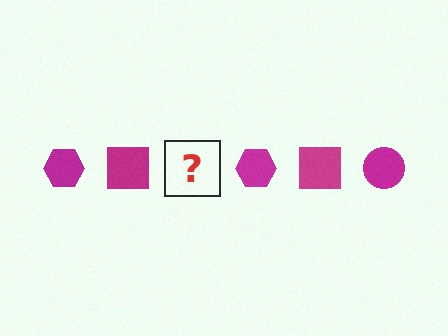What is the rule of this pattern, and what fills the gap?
The rule is that the pattern cycles through hexagon, square, circle shapes in magenta. The gap should be filled with a magenta circle.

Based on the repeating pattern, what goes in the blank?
The blank should be a magenta circle.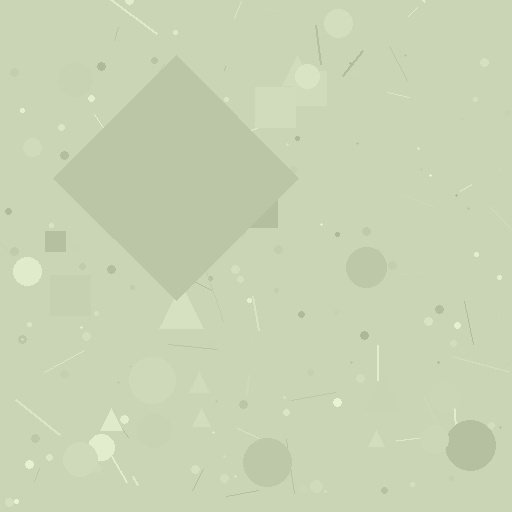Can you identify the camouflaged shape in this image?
The camouflaged shape is a diamond.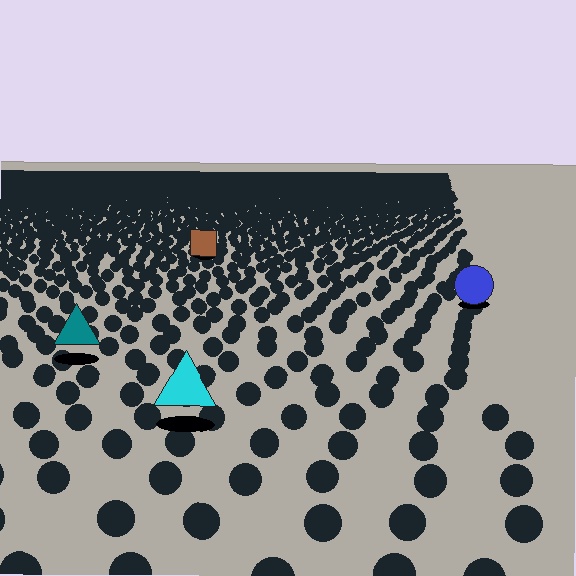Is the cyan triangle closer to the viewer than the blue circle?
Yes. The cyan triangle is closer — you can tell from the texture gradient: the ground texture is coarser near it.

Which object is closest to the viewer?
The cyan triangle is closest. The texture marks near it are larger and more spread out.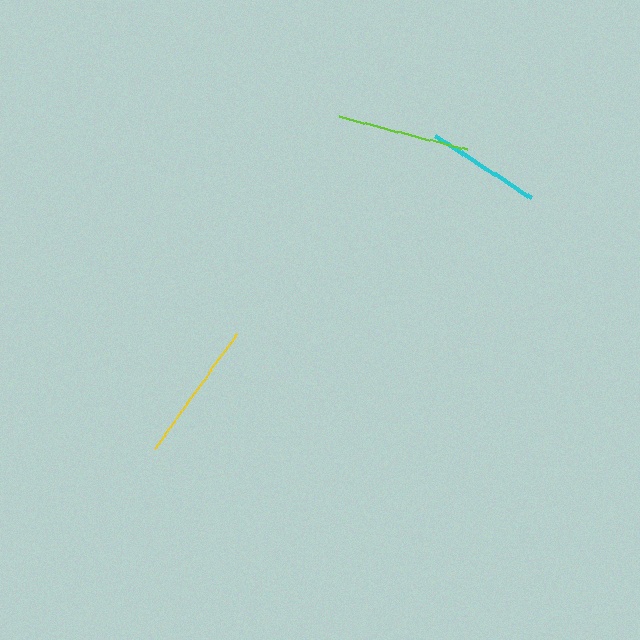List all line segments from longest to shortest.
From longest to shortest: yellow, lime, cyan.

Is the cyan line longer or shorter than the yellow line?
The yellow line is longer than the cyan line.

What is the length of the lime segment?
The lime segment is approximately 133 pixels long.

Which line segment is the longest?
The yellow line is the longest at approximately 143 pixels.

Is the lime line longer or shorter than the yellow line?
The yellow line is longer than the lime line.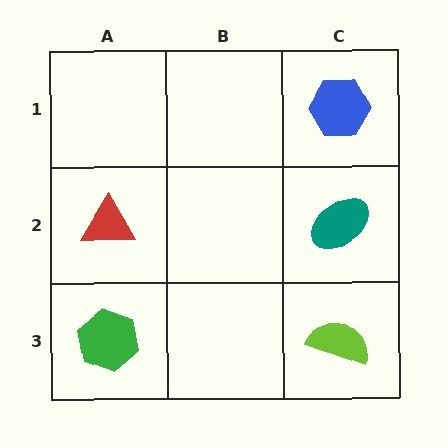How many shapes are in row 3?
2 shapes.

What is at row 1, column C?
A blue hexagon.